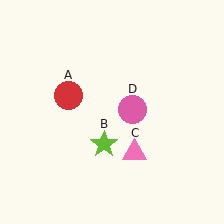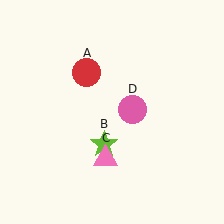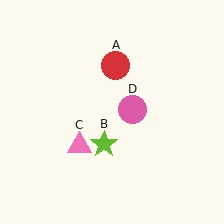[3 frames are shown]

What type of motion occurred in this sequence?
The red circle (object A), pink triangle (object C) rotated clockwise around the center of the scene.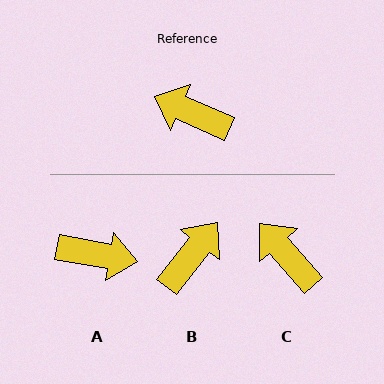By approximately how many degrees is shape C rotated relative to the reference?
Approximately 26 degrees clockwise.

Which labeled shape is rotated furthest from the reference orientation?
A, about 167 degrees away.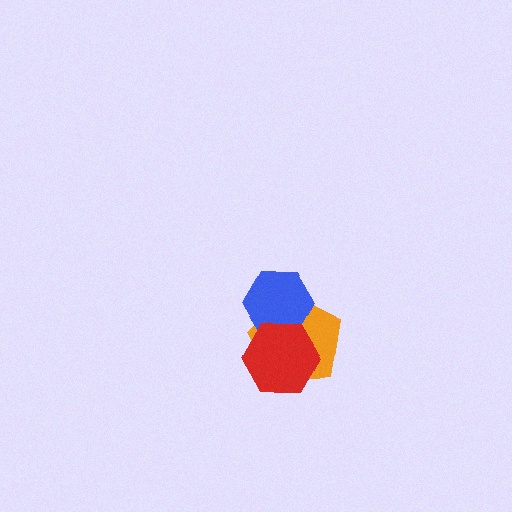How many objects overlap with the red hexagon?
2 objects overlap with the red hexagon.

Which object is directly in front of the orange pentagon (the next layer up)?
The blue hexagon is directly in front of the orange pentagon.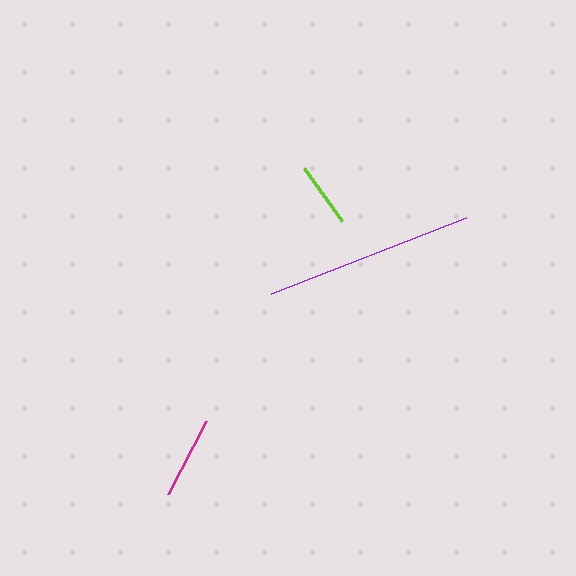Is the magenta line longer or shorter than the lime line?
The magenta line is longer than the lime line.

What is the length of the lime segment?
The lime segment is approximately 65 pixels long.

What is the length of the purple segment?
The purple segment is approximately 209 pixels long.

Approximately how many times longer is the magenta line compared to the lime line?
The magenta line is approximately 1.3 times the length of the lime line.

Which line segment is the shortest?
The lime line is the shortest at approximately 65 pixels.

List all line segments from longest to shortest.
From longest to shortest: purple, magenta, lime.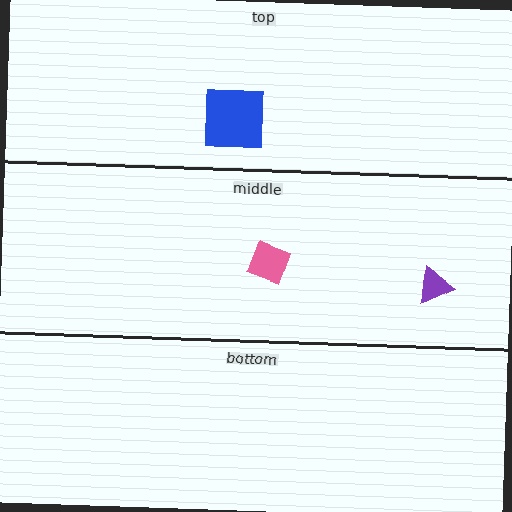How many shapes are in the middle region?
2.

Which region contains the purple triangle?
The middle region.